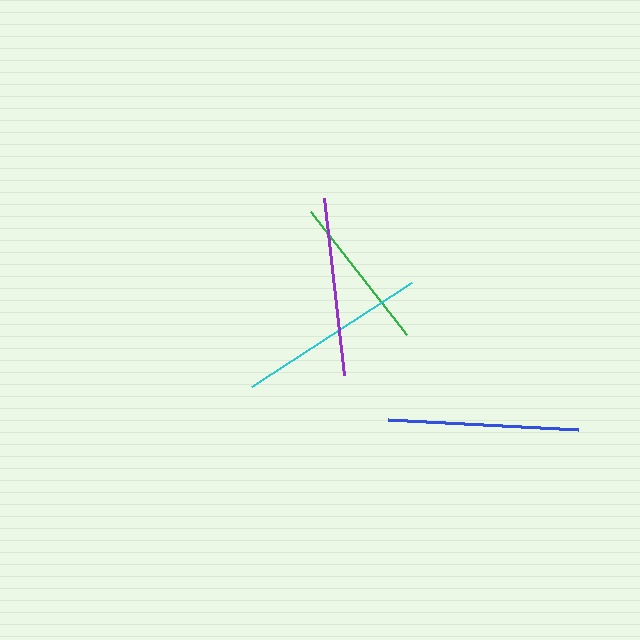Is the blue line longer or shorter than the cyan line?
The cyan line is longer than the blue line.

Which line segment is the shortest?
The green line is the shortest at approximately 156 pixels.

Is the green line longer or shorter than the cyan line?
The cyan line is longer than the green line.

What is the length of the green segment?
The green segment is approximately 156 pixels long.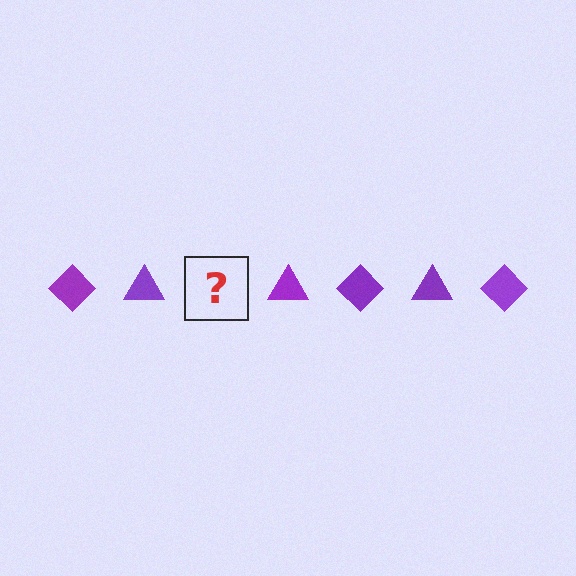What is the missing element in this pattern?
The missing element is a purple diamond.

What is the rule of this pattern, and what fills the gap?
The rule is that the pattern cycles through diamond, triangle shapes in purple. The gap should be filled with a purple diamond.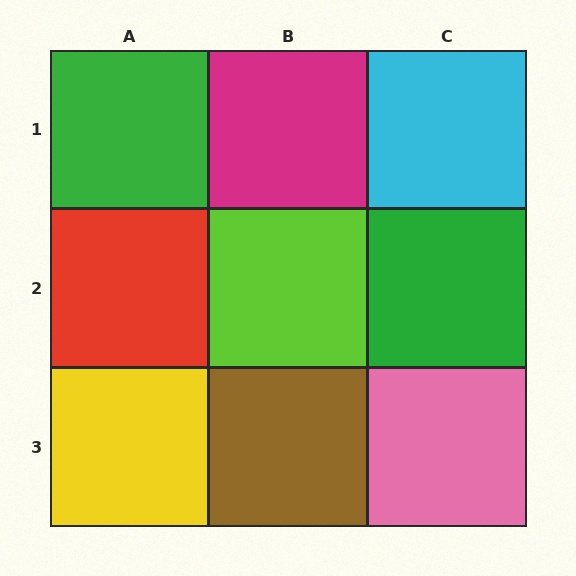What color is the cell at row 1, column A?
Green.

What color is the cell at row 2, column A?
Red.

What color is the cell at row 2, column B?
Lime.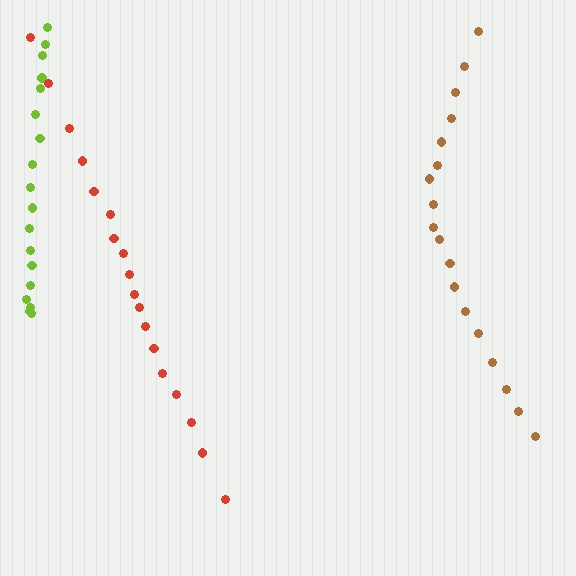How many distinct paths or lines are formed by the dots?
There are 3 distinct paths.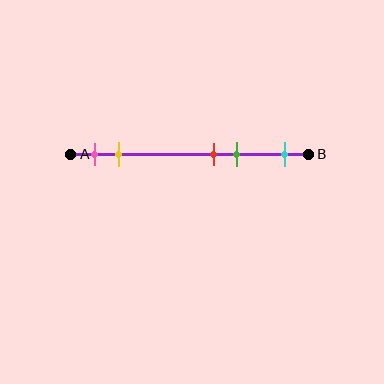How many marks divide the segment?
There are 5 marks dividing the segment.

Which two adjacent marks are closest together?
The red and green marks are the closest adjacent pair.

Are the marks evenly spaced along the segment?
No, the marks are not evenly spaced.